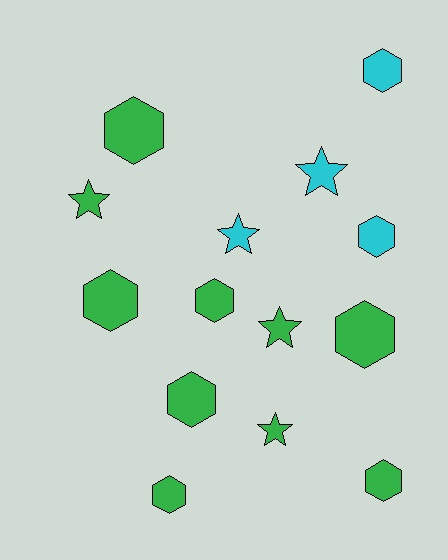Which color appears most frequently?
Green, with 10 objects.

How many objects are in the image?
There are 14 objects.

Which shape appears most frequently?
Hexagon, with 9 objects.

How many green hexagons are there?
There are 7 green hexagons.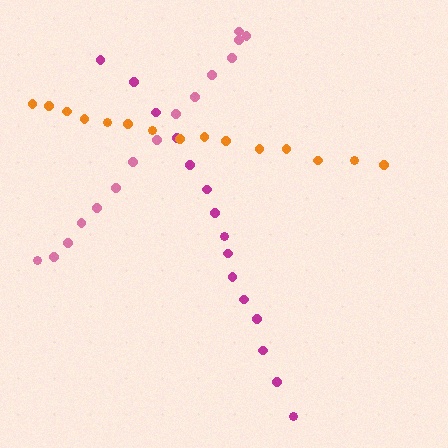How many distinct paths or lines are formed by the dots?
There are 3 distinct paths.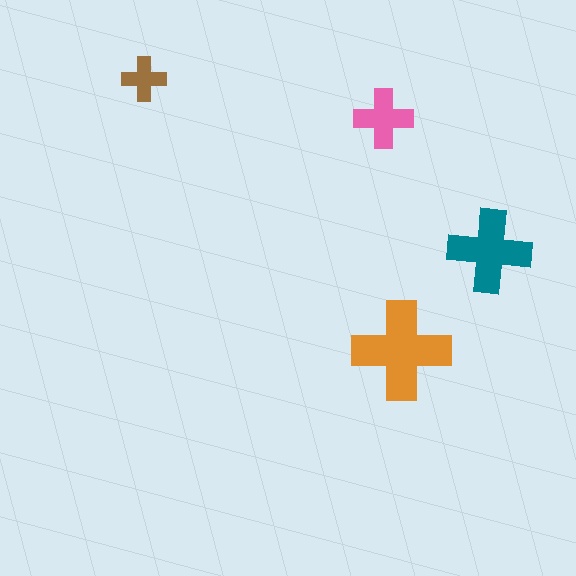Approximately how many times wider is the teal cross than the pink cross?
About 1.5 times wider.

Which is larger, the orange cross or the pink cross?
The orange one.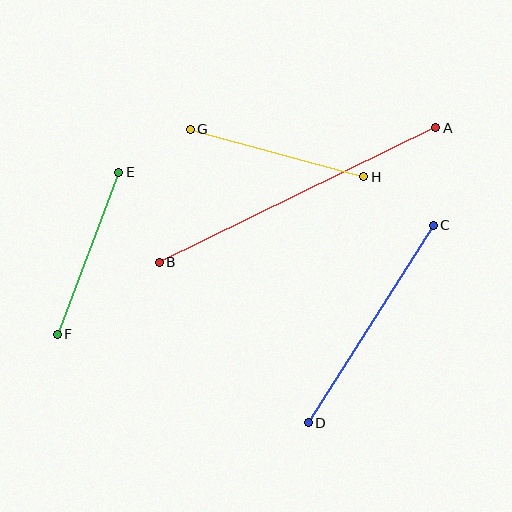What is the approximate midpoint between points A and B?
The midpoint is at approximately (297, 195) pixels.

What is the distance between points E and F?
The distance is approximately 173 pixels.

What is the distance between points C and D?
The distance is approximately 234 pixels.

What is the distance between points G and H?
The distance is approximately 180 pixels.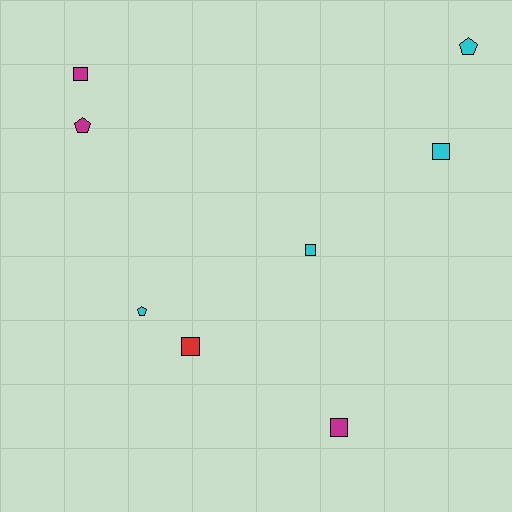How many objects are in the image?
There are 8 objects.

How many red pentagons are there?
There are no red pentagons.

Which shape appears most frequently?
Square, with 5 objects.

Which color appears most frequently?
Cyan, with 4 objects.